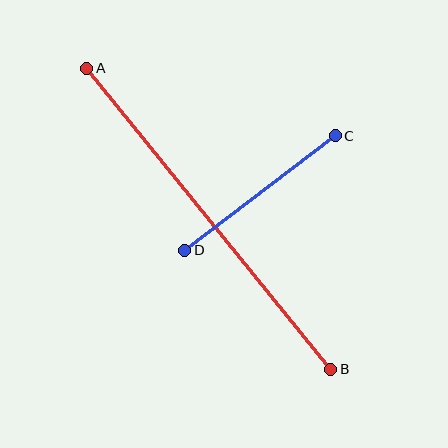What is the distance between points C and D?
The distance is approximately 189 pixels.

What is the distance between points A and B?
The distance is approximately 387 pixels.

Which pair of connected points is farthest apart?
Points A and B are farthest apart.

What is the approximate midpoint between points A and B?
The midpoint is at approximately (209, 219) pixels.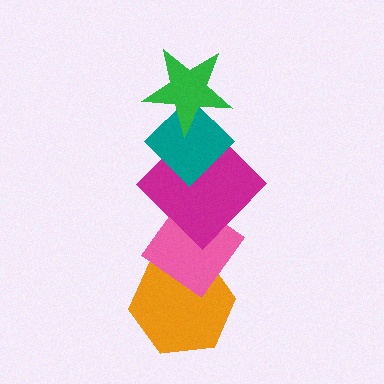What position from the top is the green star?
The green star is 1st from the top.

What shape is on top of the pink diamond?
The magenta diamond is on top of the pink diamond.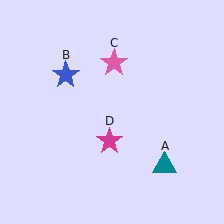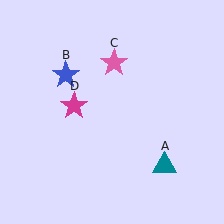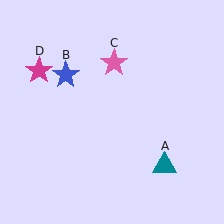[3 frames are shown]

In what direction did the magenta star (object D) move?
The magenta star (object D) moved up and to the left.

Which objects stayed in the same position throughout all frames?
Teal triangle (object A) and blue star (object B) and pink star (object C) remained stationary.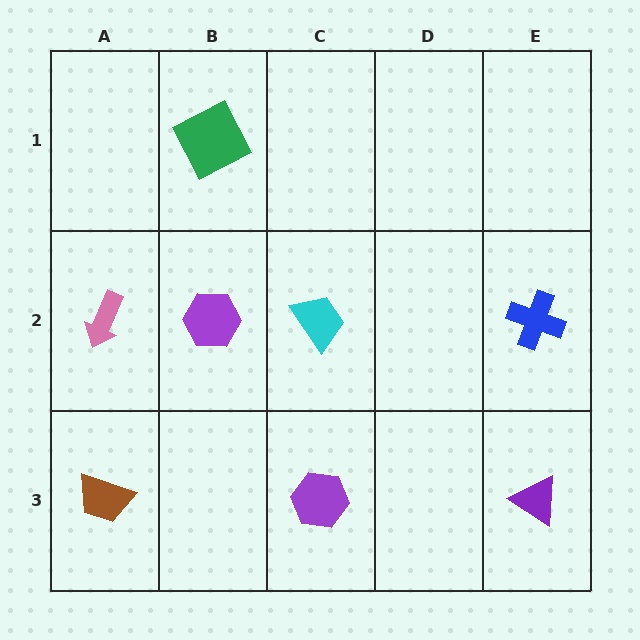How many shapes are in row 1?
1 shape.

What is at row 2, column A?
A pink arrow.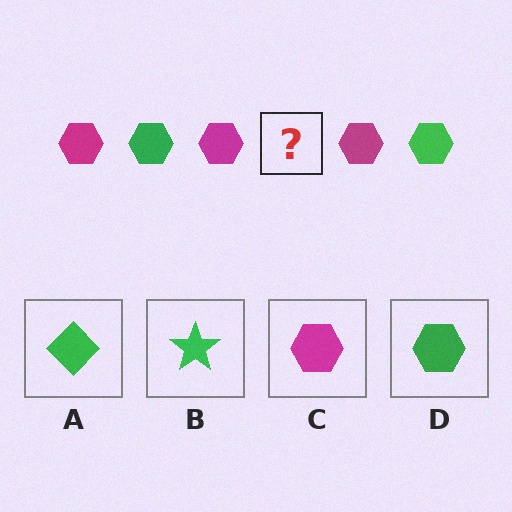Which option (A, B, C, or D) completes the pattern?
D.